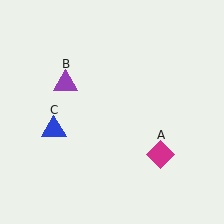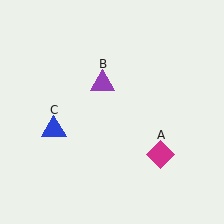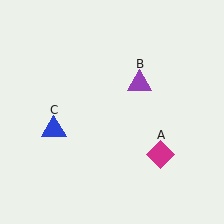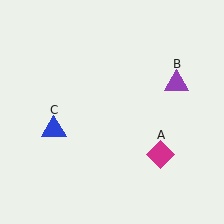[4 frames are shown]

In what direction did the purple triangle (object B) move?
The purple triangle (object B) moved right.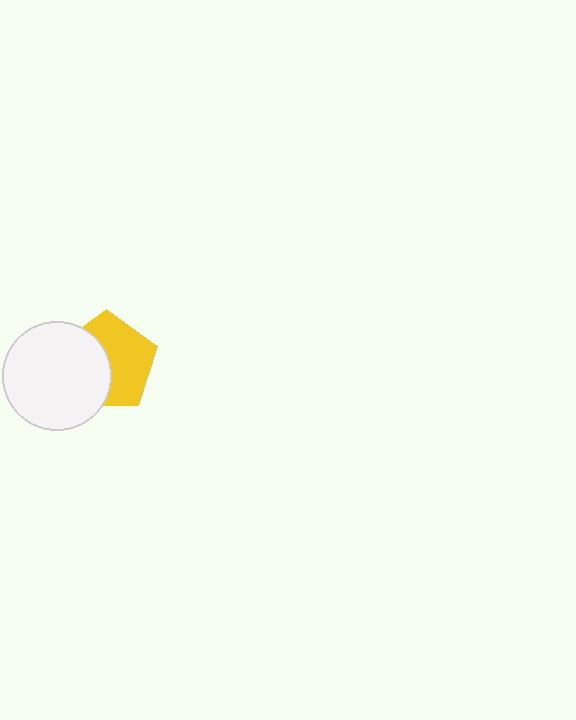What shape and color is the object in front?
The object in front is a white circle.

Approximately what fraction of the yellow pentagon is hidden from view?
Roughly 45% of the yellow pentagon is hidden behind the white circle.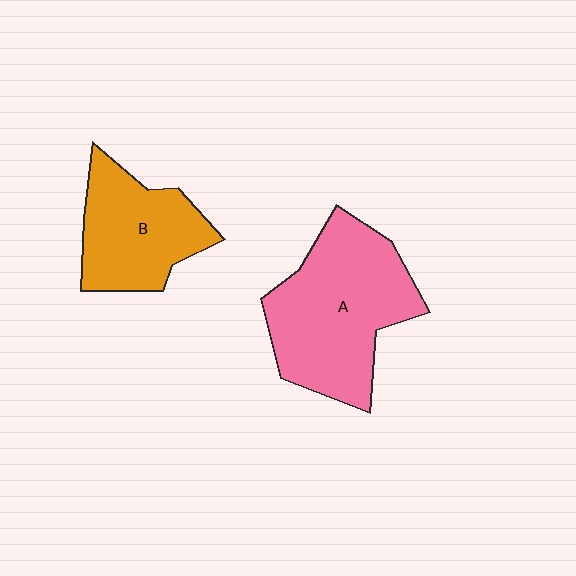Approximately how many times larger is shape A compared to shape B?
Approximately 1.5 times.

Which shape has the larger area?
Shape A (pink).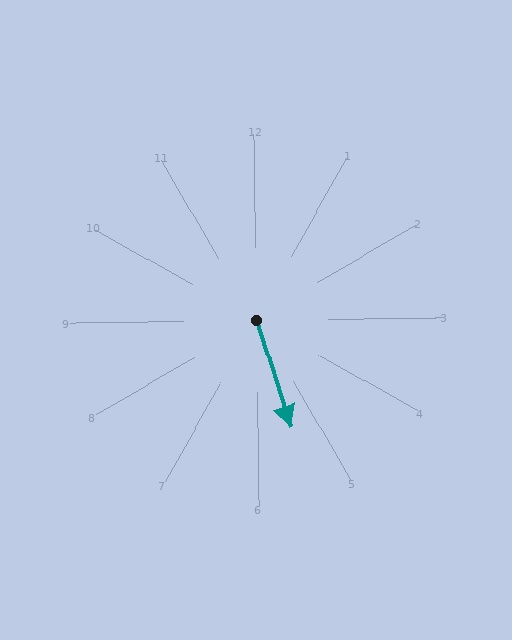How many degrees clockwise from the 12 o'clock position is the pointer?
Approximately 163 degrees.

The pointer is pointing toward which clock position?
Roughly 5 o'clock.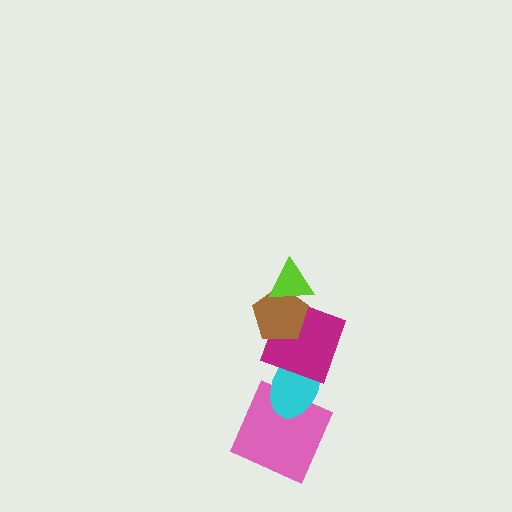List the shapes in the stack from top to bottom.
From top to bottom: the lime triangle, the brown pentagon, the magenta square, the cyan ellipse, the pink square.